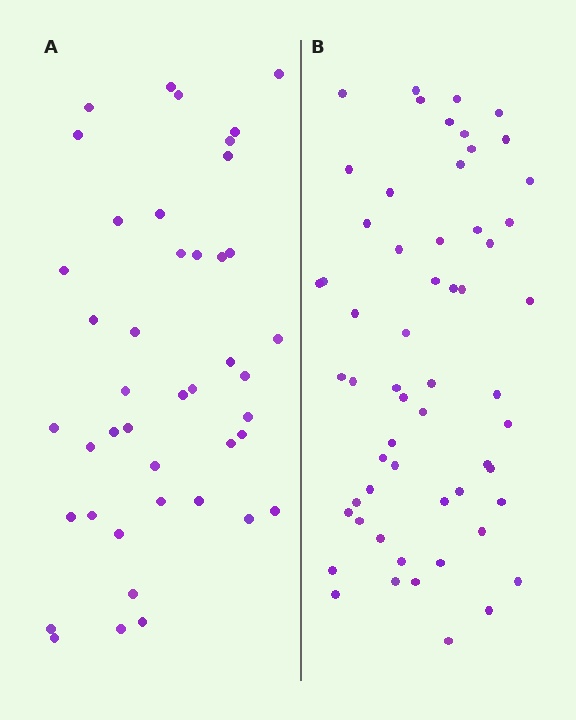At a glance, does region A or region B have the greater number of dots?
Region B (the right region) has more dots.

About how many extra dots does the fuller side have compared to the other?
Region B has approximately 15 more dots than region A.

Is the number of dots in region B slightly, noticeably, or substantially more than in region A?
Region B has noticeably more, but not dramatically so. The ratio is roughly 1.3 to 1.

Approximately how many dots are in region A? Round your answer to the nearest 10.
About 40 dots. (The exact count is 43, which rounds to 40.)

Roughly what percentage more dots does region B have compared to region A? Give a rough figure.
About 35% more.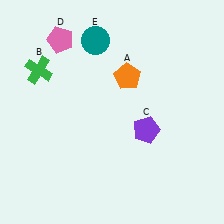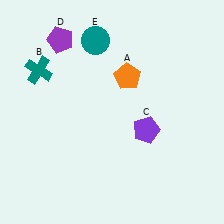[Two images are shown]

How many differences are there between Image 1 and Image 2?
There are 2 differences between the two images.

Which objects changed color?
B changed from green to teal. D changed from pink to purple.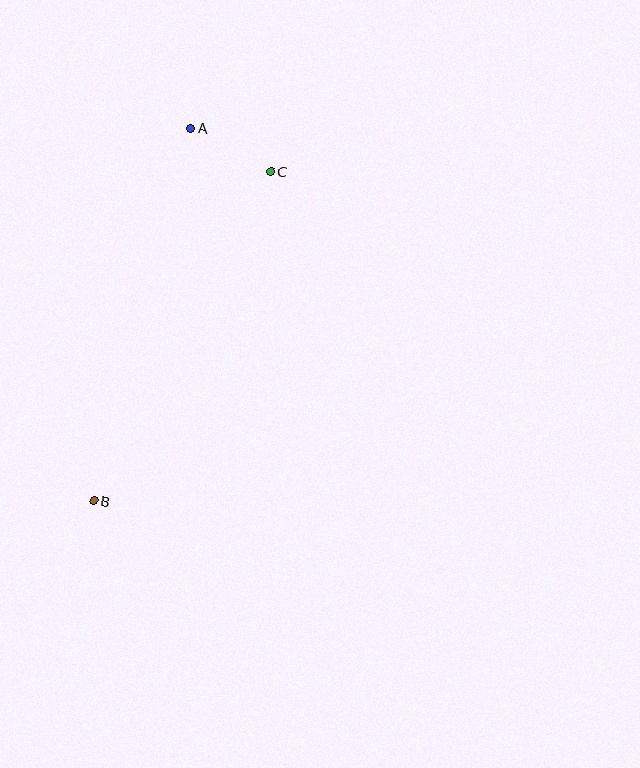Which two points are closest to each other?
Points A and C are closest to each other.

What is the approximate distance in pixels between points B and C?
The distance between B and C is approximately 374 pixels.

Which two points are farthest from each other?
Points A and B are farthest from each other.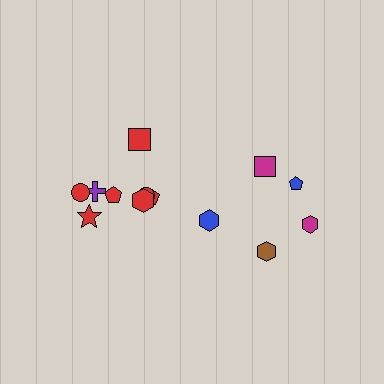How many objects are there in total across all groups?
There are 13 objects.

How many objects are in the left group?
There are 8 objects.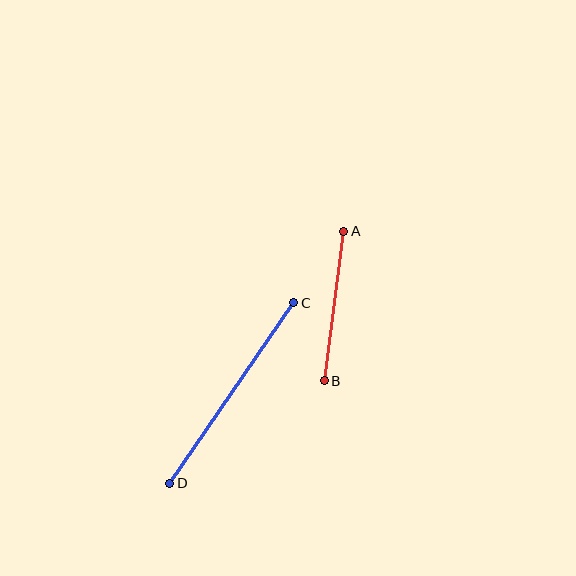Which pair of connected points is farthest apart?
Points C and D are farthest apart.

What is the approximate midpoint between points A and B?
The midpoint is at approximately (334, 306) pixels.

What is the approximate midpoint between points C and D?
The midpoint is at approximately (232, 393) pixels.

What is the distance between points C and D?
The distance is approximately 218 pixels.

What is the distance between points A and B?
The distance is approximately 151 pixels.